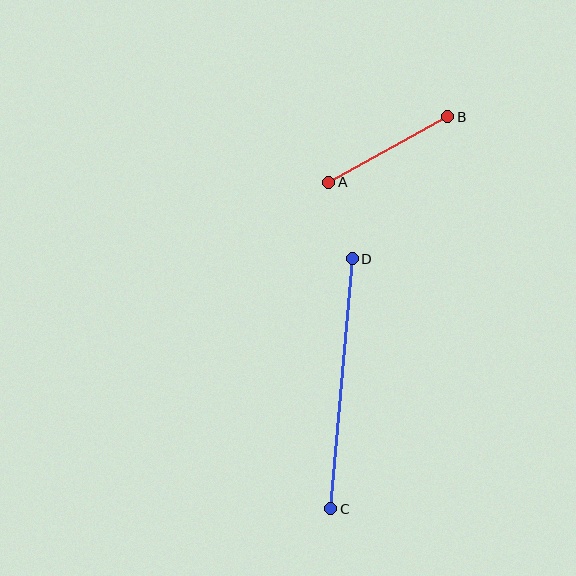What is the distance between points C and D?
The distance is approximately 251 pixels.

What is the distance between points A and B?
The distance is approximately 136 pixels.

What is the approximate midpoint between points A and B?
The midpoint is at approximately (388, 150) pixels.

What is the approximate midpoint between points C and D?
The midpoint is at approximately (341, 384) pixels.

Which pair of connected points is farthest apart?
Points C and D are farthest apart.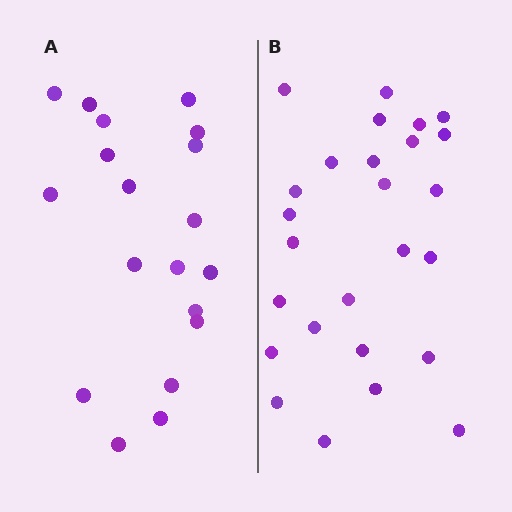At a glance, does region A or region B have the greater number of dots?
Region B (the right region) has more dots.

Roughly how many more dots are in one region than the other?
Region B has roughly 8 or so more dots than region A.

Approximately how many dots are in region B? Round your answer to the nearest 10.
About 30 dots. (The exact count is 26, which rounds to 30.)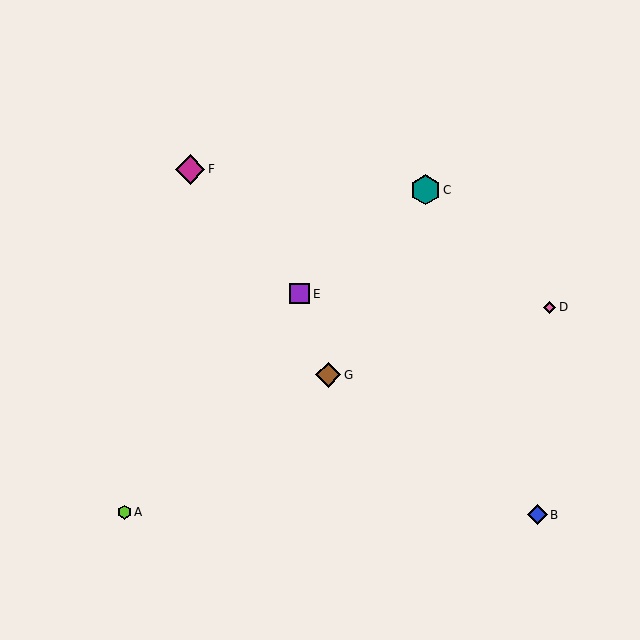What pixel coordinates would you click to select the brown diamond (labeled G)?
Click at (328, 375) to select the brown diamond G.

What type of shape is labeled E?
Shape E is a purple square.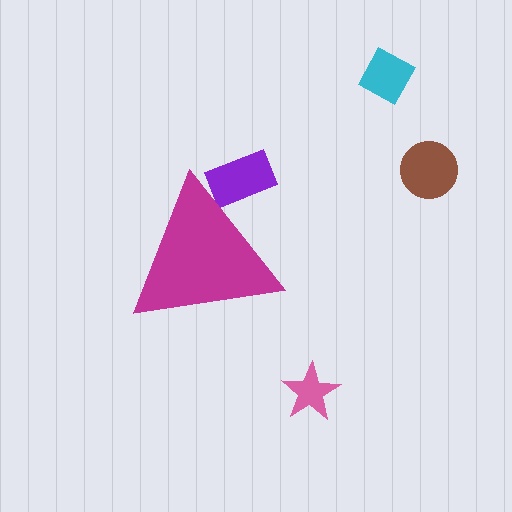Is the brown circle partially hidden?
No, the brown circle is fully visible.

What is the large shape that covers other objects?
A magenta triangle.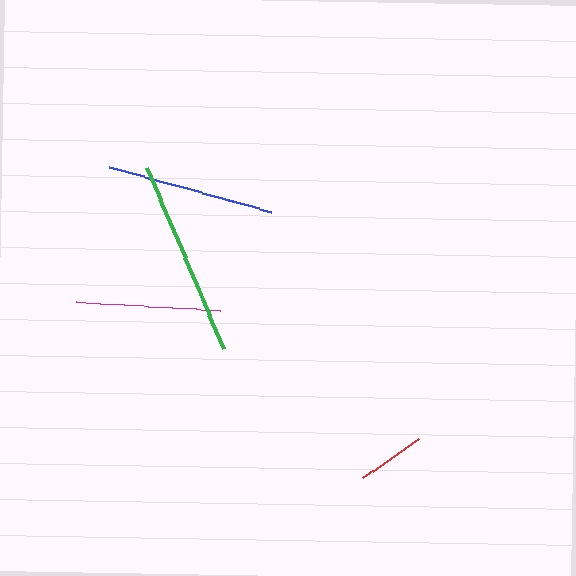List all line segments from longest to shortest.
From longest to shortest: green, blue, magenta, red.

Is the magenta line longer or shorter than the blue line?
The blue line is longer than the magenta line.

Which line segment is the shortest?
The red line is the shortest at approximately 68 pixels.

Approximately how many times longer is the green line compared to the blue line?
The green line is approximately 1.2 times the length of the blue line.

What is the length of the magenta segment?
The magenta segment is approximately 144 pixels long.